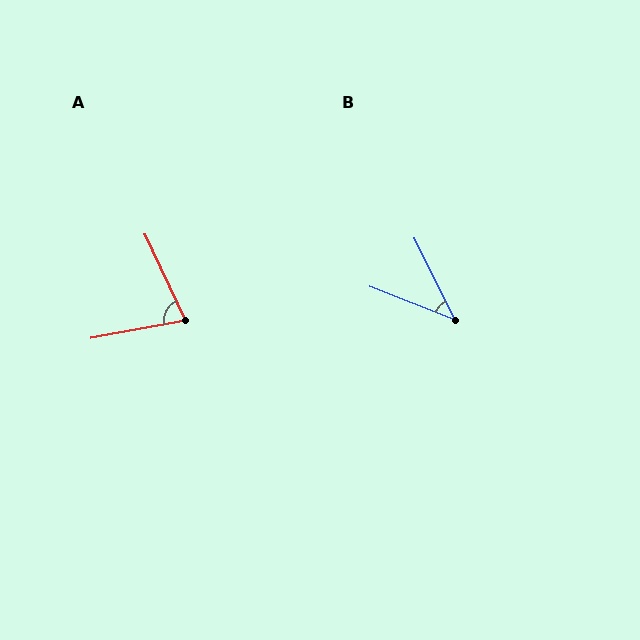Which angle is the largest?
A, at approximately 76 degrees.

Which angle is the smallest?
B, at approximately 43 degrees.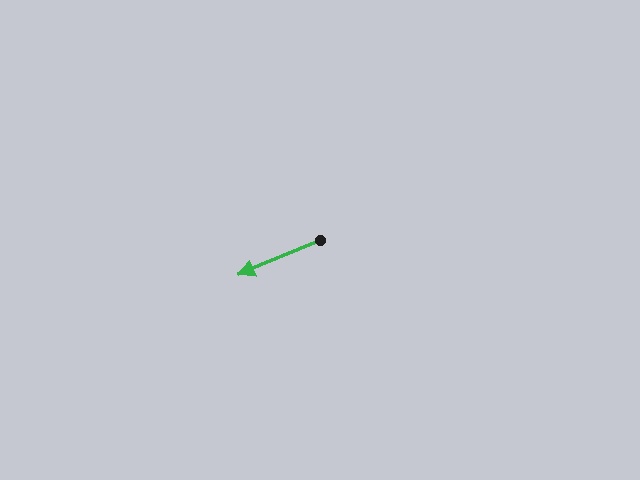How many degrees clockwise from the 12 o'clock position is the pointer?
Approximately 247 degrees.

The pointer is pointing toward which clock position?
Roughly 8 o'clock.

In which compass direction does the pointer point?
Southwest.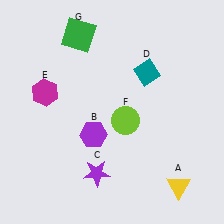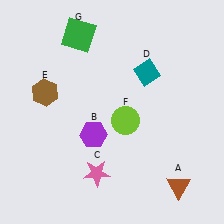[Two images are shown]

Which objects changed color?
A changed from yellow to brown. C changed from purple to pink. E changed from magenta to brown.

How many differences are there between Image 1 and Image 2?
There are 3 differences between the two images.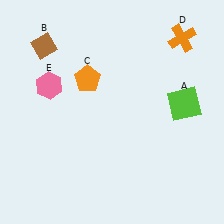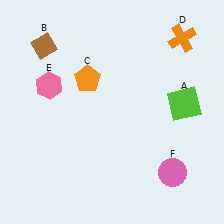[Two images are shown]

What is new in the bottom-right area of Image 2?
A pink circle (F) was added in the bottom-right area of Image 2.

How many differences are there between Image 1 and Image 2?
There is 1 difference between the two images.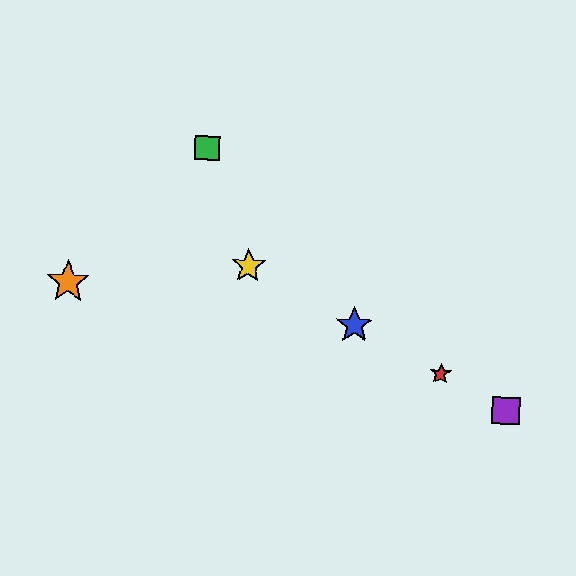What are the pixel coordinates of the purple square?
The purple square is at (506, 411).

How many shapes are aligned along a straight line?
4 shapes (the red star, the blue star, the yellow star, the purple square) are aligned along a straight line.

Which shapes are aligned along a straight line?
The red star, the blue star, the yellow star, the purple square are aligned along a straight line.